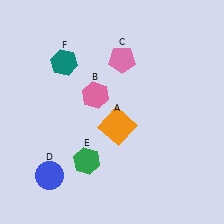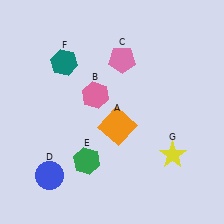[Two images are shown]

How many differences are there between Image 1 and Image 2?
There is 1 difference between the two images.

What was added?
A yellow star (G) was added in Image 2.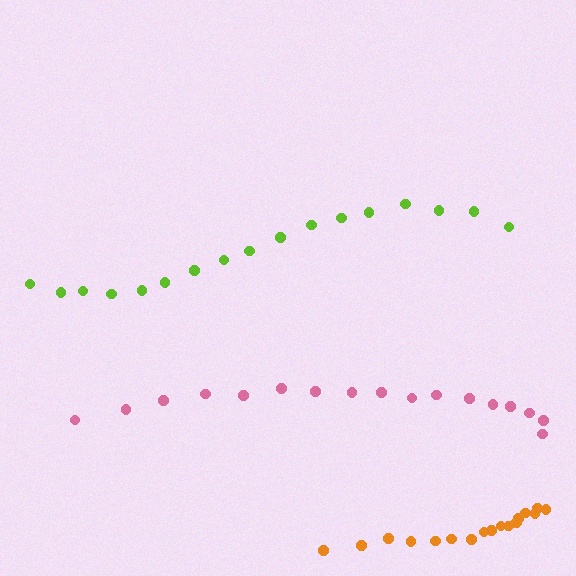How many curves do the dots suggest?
There are 3 distinct paths.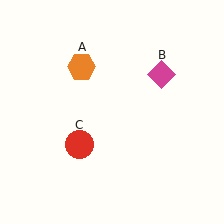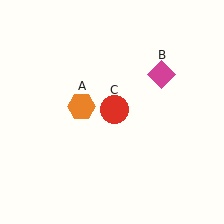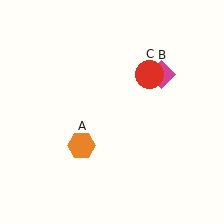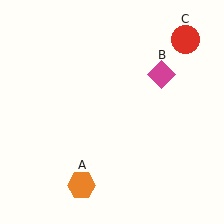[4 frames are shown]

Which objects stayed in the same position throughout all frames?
Magenta diamond (object B) remained stationary.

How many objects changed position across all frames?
2 objects changed position: orange hexagon (object A), red circle (object C).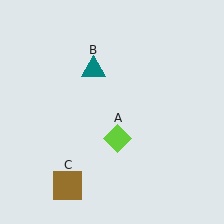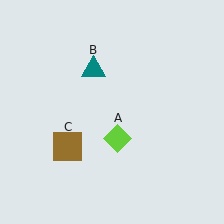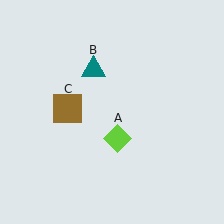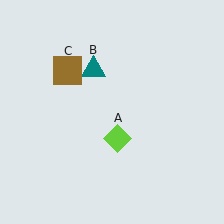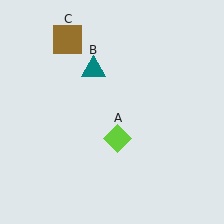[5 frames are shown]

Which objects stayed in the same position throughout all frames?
Lime diamond (object A) and teal triangle (object B) remained stationary.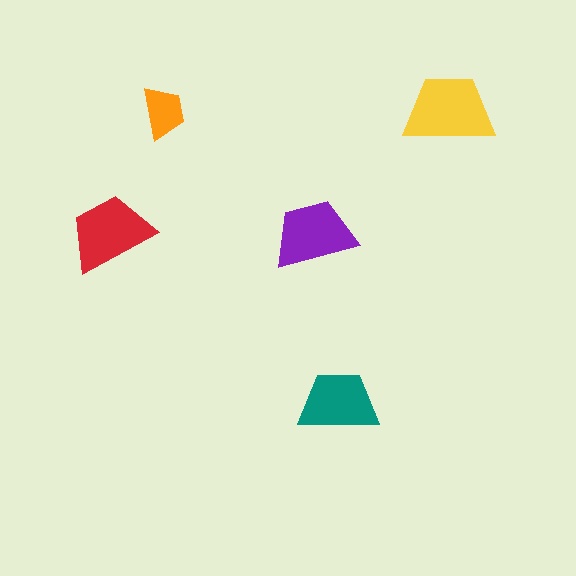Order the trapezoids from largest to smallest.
the yellow one, the red one, the purple one, the teal one, the orange one.